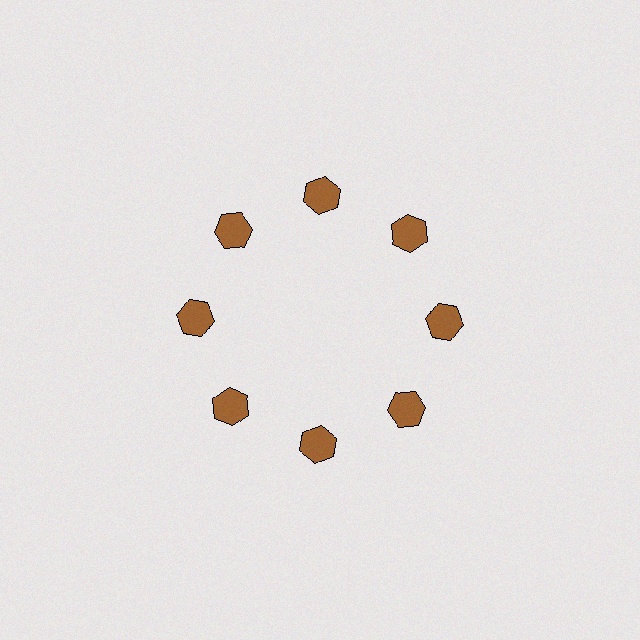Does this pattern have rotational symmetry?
Yes, this pattern has 8-fold rotational symmetry. It looks the same after rotating 45 degrees around the center.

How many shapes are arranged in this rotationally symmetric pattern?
There are 8 shapes, arranged in 8 groups of 1.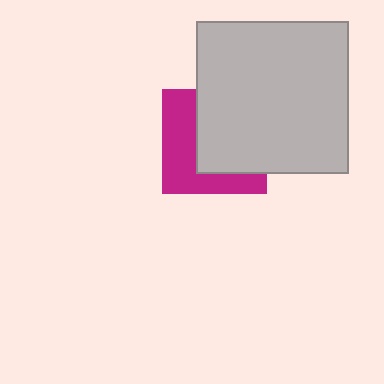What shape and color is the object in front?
The object in front is a light gray square.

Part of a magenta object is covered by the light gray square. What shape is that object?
It is a square.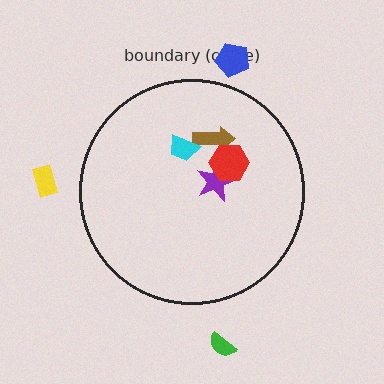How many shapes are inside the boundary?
4 inside, 3 outside.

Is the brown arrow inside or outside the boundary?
Inside.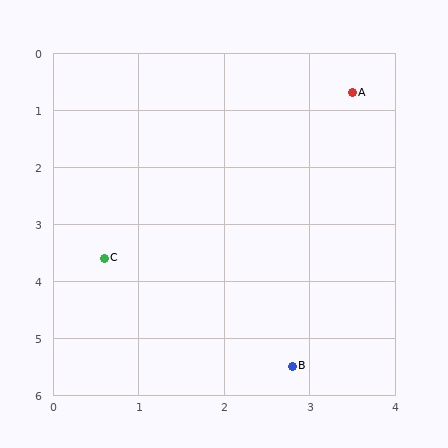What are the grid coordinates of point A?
Point A is at approximately (3.5, 0.7).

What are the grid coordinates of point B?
Point B is at approximately (2.8, 5.5).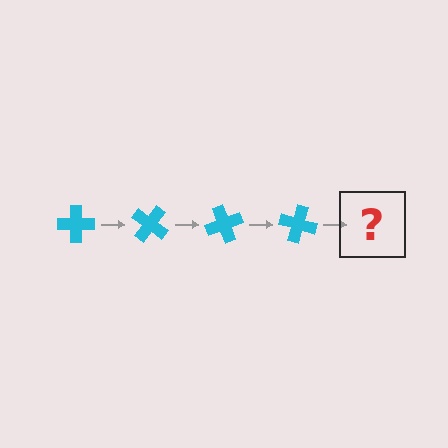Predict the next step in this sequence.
The next step is a cyan cross rotated 140 degrees.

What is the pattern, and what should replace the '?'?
The pattern is that the cross rotates 35 degrees each step. The '?' should be a cyan cross rotated 140 degrees.